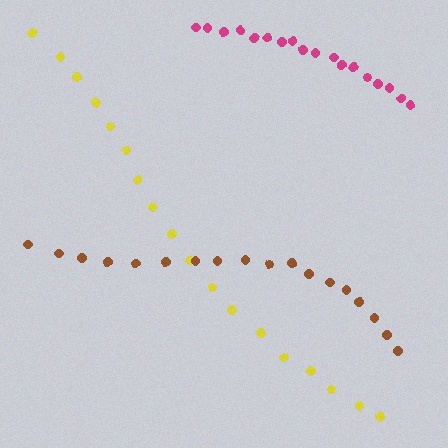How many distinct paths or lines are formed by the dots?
There are 3 distinct paths.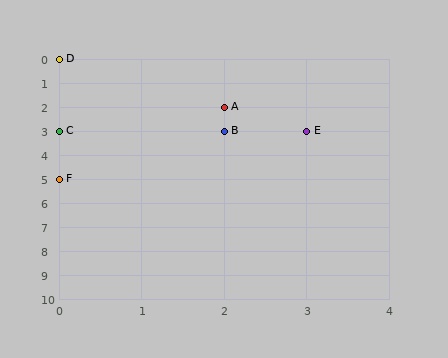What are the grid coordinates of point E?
Point E is at grid coordinates (3, 3).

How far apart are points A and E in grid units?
Points A and E are 1 column and 1 row apart (about 1.4 grid units diagonally).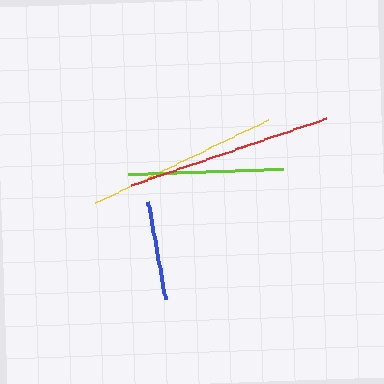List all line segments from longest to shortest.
From longest to shortest: red, yellow, lime, blue.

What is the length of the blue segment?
The blue segment is approximately 99 pixels long.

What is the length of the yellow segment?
The yellow segment is approximately 191 pixels long.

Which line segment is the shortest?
The blue line is the shortest at approximately 99 pixels.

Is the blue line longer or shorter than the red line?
The red line is longer than the blue line.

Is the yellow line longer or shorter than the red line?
The red line is longer than the yellow line.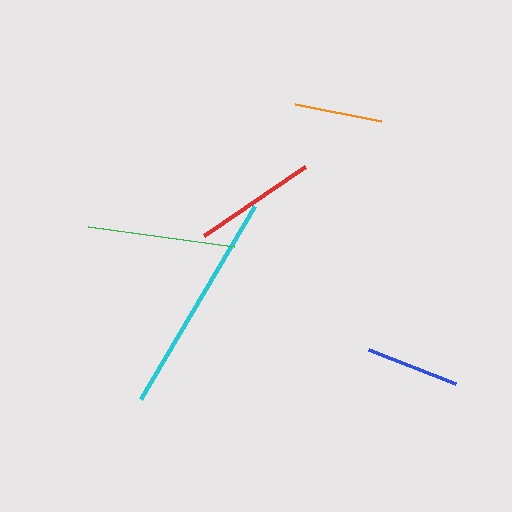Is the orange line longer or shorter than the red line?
The red line is longer than the orange line.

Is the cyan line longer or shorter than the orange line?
The cyan line is longer than the orange line.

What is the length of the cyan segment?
The cyan segment is approximately 224 pixels long.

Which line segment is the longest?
The cyan line is the longest at approximately 224 pixels.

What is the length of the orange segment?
The orange segment is approximately 88 pixels long.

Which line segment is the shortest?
The orange line is the shortest at approximately 88 pixels.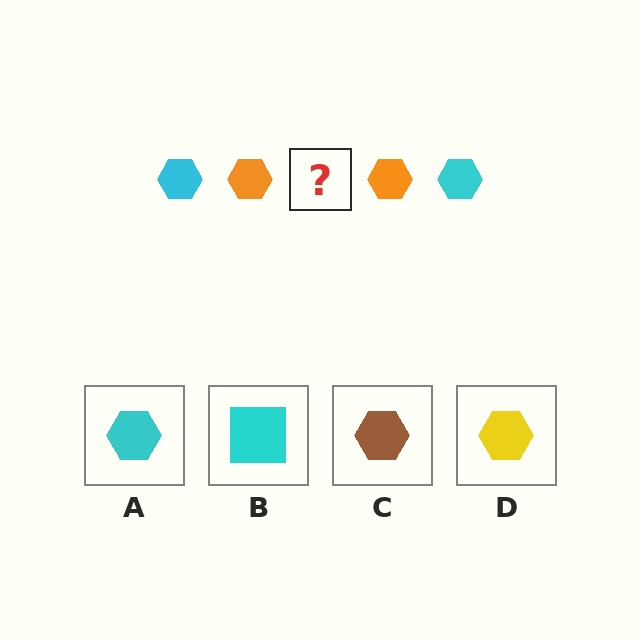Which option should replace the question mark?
Option A.